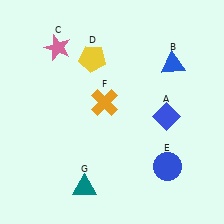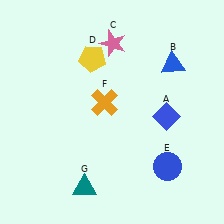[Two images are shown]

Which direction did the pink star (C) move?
The pink star (C) moved right.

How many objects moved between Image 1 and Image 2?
1 object moved between the two images.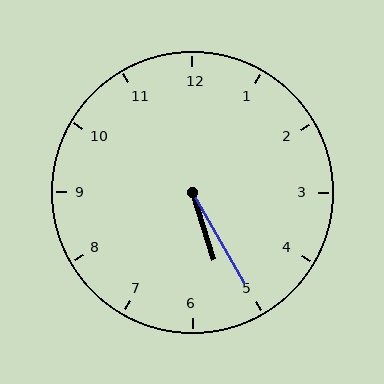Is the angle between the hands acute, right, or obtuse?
It is acute.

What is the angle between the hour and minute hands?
Approximately 12 degrees.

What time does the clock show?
5:25.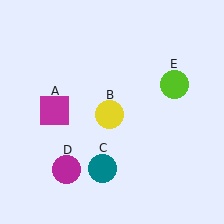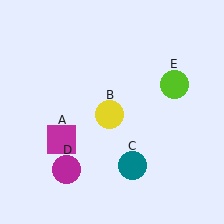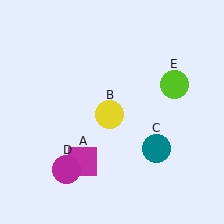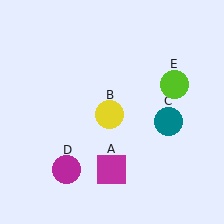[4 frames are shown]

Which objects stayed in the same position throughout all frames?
Yellow circle (object B) and magenta circle (object D) and lime circle (object E) remained stationary.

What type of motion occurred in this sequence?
The magenta square (object A), teal circle (object C) rotated counterclockwise around the center of the scene.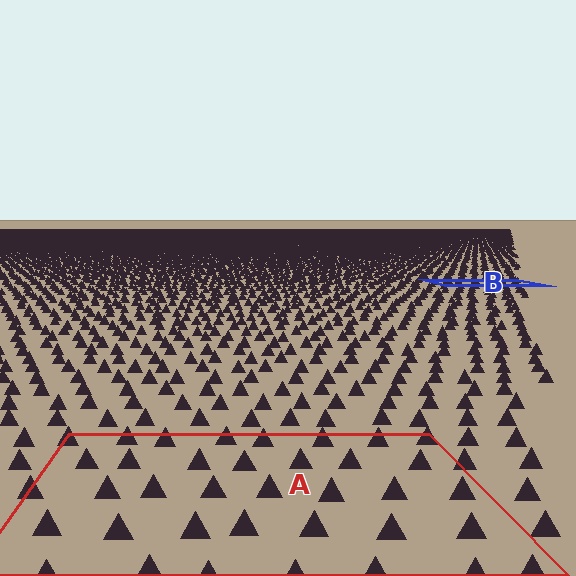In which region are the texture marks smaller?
The texture marks are smaller in region B, because it is farther away.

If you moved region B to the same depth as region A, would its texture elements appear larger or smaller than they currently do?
They would appear larger. At a closer depth, the same texture elements are projected at a bigger on-screen size.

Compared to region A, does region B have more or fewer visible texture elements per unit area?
Region B has more texture elements per unit area — they are packed more densely because it is farther away.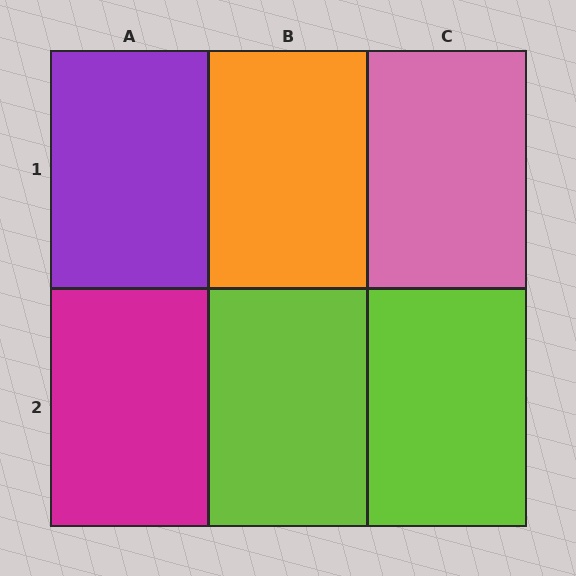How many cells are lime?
2 cells are lime.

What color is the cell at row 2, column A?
Magenta.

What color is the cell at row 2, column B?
Lime.